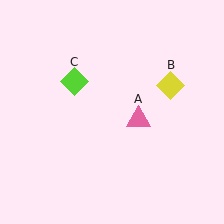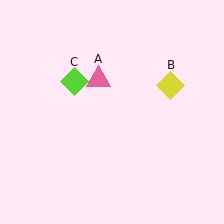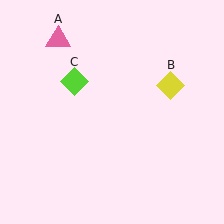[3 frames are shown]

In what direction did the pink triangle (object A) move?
The pink triangle (object A) moved up and to the left.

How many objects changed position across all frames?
1 object changed position: pink triangle (object A).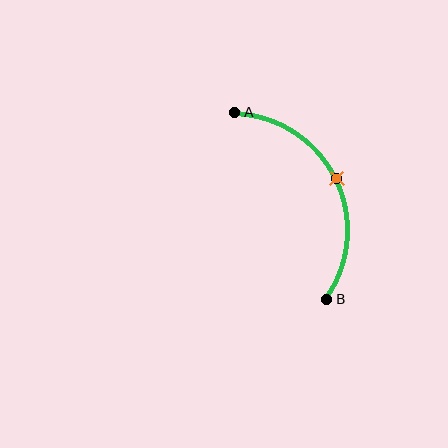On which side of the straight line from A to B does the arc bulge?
The arc bulges to the right of the straight line connecting A and B.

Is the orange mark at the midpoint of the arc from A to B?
Yes. The orange mark lies on the arc at equal arc-length from both A and B — it is the arc midpoint.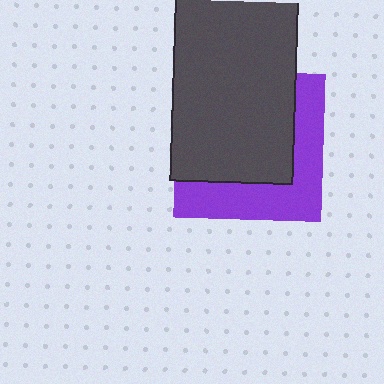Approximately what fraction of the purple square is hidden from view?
Roughly 61% of the purple square is hidden behind the dark gray rectangle.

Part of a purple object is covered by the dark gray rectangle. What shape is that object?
It is a square.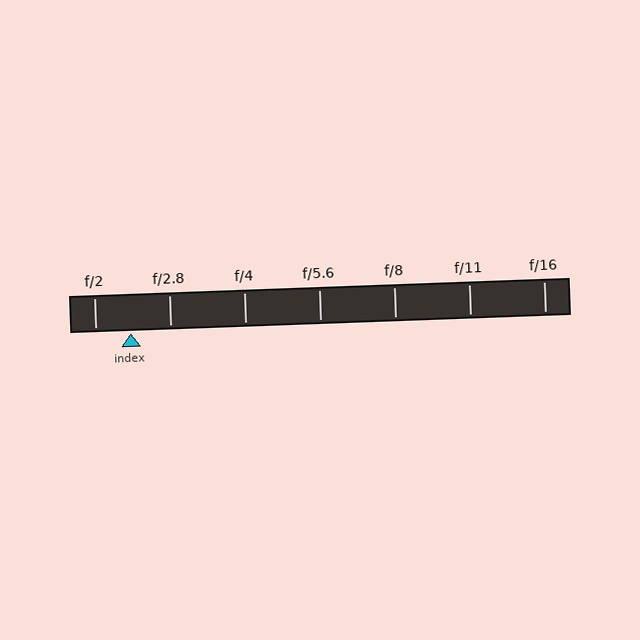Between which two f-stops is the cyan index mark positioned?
The index mark is between f/2 and f/2.8.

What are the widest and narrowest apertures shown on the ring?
The widest aperture shown is f/2 and the narrowest is f/16.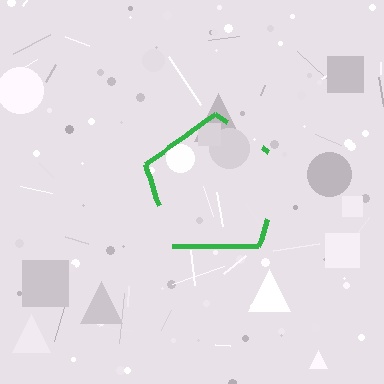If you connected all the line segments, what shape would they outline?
They would outline a pentagon.